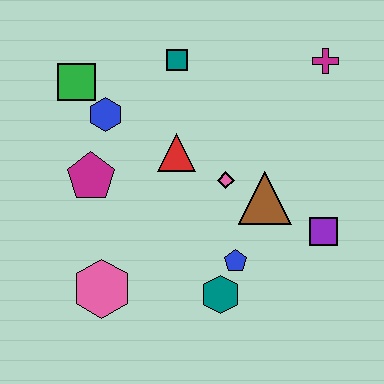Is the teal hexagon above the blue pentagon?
No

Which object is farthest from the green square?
The purple square is farthest from the green square.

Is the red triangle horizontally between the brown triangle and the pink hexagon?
Yes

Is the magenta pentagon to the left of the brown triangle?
Yes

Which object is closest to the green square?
The blue hexagon is closest to the green square.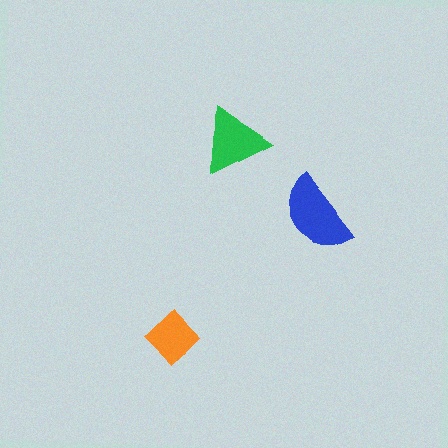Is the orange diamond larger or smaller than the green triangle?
Smaller.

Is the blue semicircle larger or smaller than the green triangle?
Larger.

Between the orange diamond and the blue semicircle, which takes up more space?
The blue semicircle.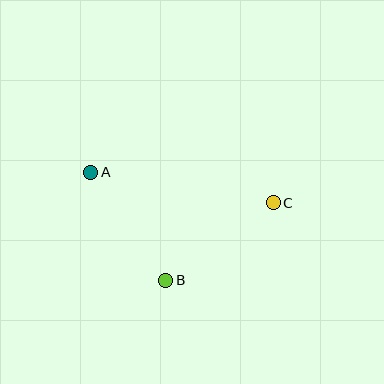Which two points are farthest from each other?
Points A and C are farthest from each other.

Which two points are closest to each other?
Points A and B are closest to each other.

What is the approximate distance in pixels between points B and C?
The distance between B and C is approximately 132 pixels.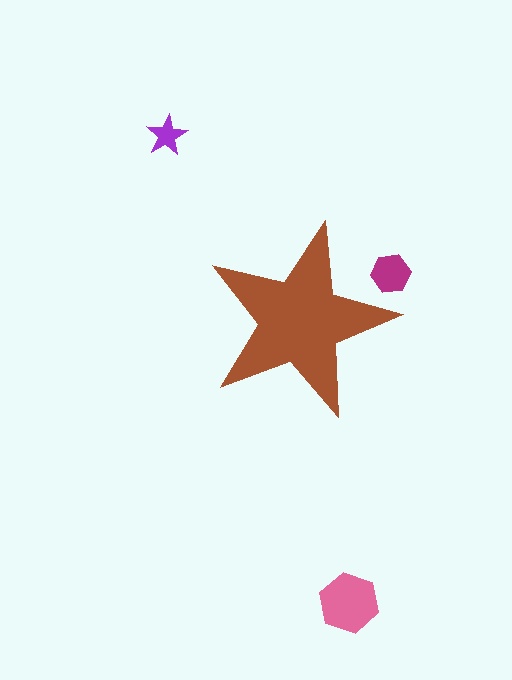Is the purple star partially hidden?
No, the purple star is fully visible.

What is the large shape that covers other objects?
A brown star.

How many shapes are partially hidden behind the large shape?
1 shape is partially hidden.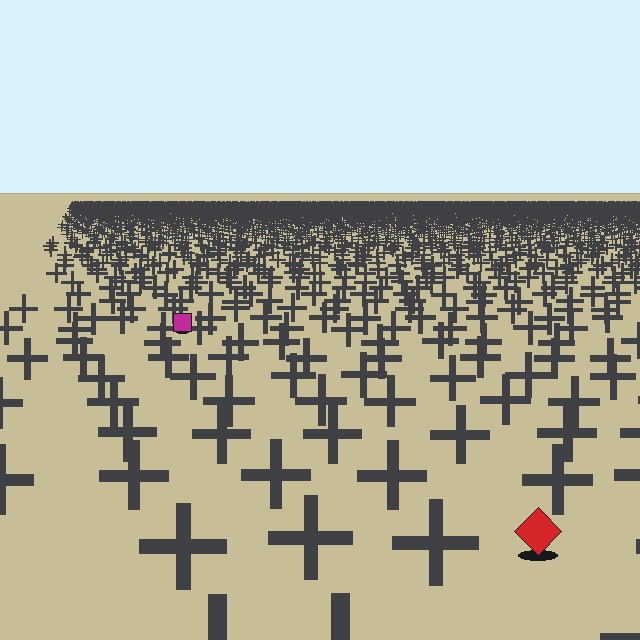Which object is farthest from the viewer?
The magenta square is farthest from the viewer. It appears smaller and the ground texture around it is denser.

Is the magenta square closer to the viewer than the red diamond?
No. The red diamond is closer — you can tell from the texture gradient: the ground texture is coarser near it.